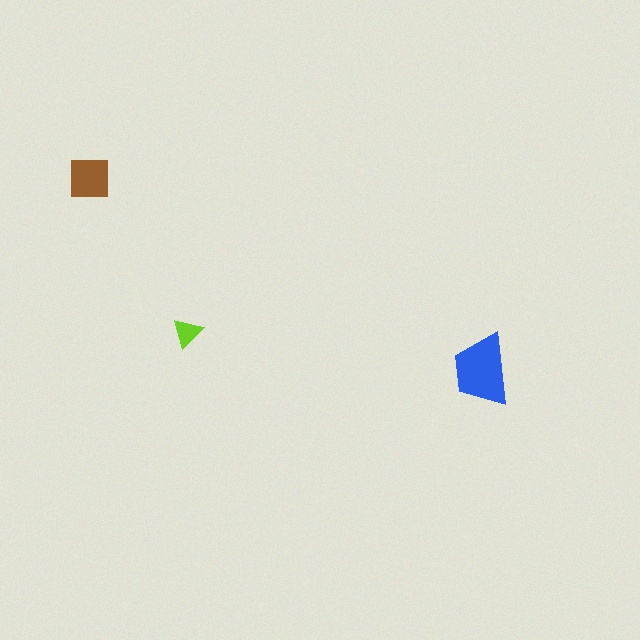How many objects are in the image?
There are 3 objects in the image.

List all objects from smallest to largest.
The lime triangle, the brown square, the blue trapezoid.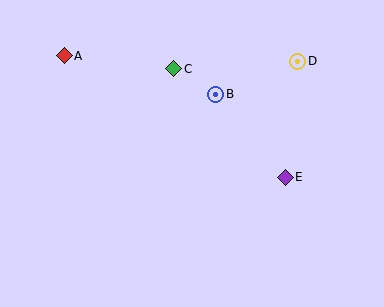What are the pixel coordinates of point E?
Point E is at (285, 177).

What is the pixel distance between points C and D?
The distance between C and D is 124 pixels.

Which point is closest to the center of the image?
Point B at (216, 94) is closest to the center.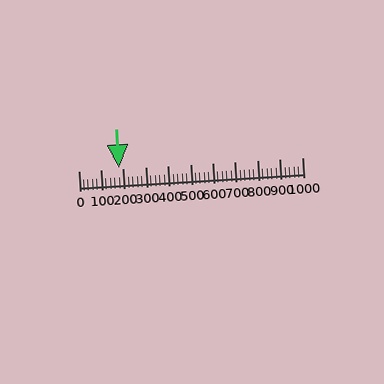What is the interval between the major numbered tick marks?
The major tick marks are spaced 100 units apart.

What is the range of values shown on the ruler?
The ruler shows values from 0 to 1000.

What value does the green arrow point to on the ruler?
The green arrow points to approximately 180.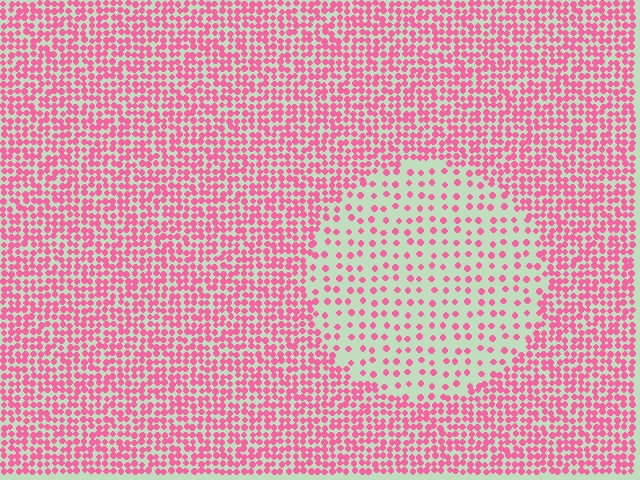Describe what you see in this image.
The image contains small pink elements arranged at two different densities. A circle-shaped region is visible where the elements are less densely packed than the surrounding area.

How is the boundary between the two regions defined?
The boundary is defined by a change in element density (approximately 2.6x ratio). All elements are the same color, size, and shape.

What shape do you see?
I see a circle.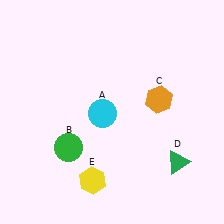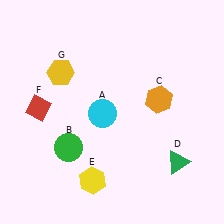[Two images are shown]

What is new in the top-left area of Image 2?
A red diamond (F) was added in the top-left area of Image 2.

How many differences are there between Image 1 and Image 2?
There are 2 differences between the two images.